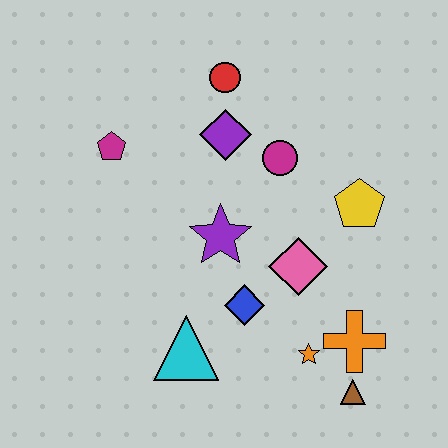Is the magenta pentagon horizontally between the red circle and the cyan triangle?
No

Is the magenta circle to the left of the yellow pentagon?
Yes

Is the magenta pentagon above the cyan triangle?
Yes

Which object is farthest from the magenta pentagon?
The brown triangle is farthest from the magenta pentagon.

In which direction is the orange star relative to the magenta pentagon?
The orange star is below the magenta pentagon.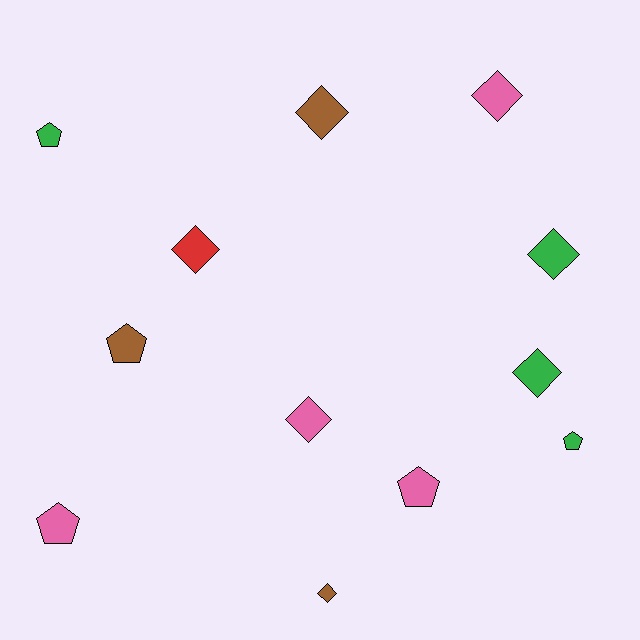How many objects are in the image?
There are 12 objects.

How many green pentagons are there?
There are 2 green pentagons.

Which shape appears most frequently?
Diamond, with 7 objects.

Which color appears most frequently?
Green, with 4 objects.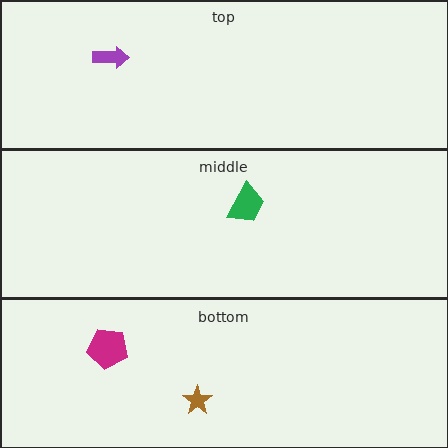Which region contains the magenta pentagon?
The bottom region.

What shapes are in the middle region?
The green trapezoid.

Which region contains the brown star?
The bottom region.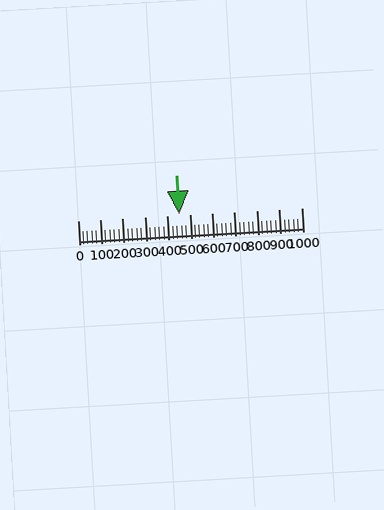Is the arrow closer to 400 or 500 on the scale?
The arrow is closer to 500.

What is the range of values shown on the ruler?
The ruler shows values from 0 to 1000.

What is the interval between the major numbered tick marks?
The major tick marks are spaced 100 units apart.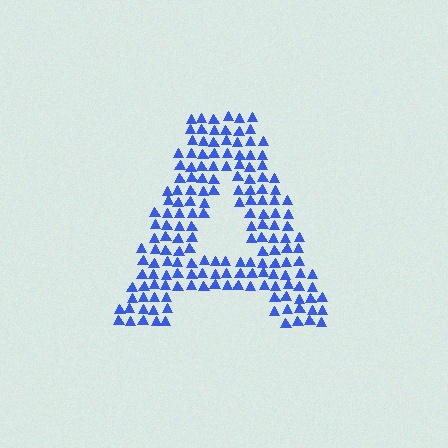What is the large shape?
The large shape is the letter A.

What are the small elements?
The small elements are triangles.